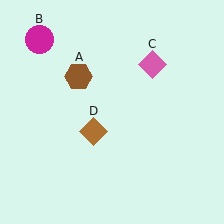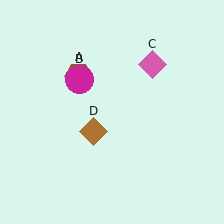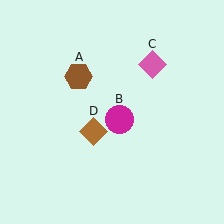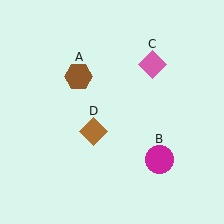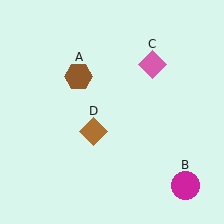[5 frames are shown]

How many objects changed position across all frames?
1 object changed position: magenta circle (object B).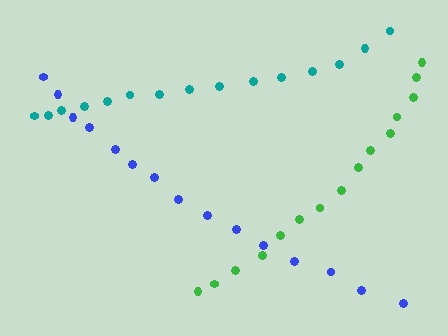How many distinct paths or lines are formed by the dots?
There are 3 distinct paths.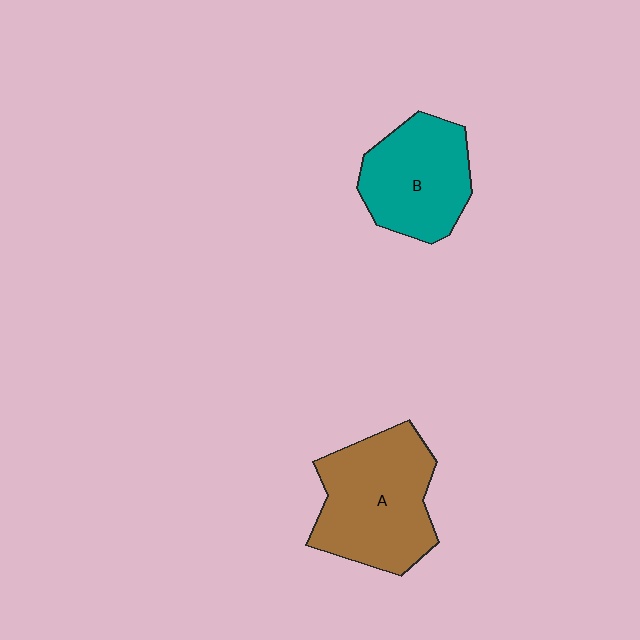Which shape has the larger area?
Shape A (brown).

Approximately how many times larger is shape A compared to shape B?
Approximately 1.3 times.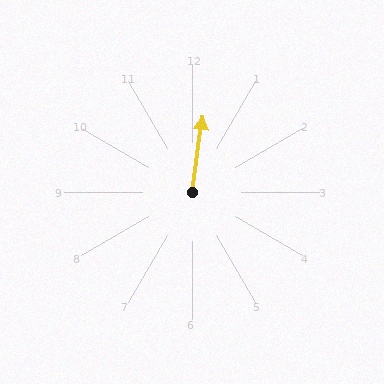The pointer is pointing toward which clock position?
Roughly 12 o'clock.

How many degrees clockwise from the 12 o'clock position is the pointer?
Approximately 8 degrees.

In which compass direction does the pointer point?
North.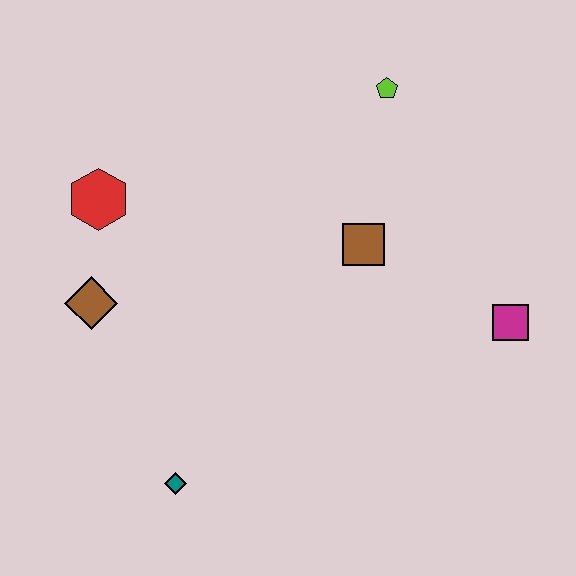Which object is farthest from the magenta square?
The red hexagon is farthest from the magenta square.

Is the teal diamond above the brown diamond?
No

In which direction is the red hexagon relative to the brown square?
The red hexagon is to the left of the brown square.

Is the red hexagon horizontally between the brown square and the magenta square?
No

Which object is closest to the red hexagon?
The brown diamond is closest to the red hexagon.